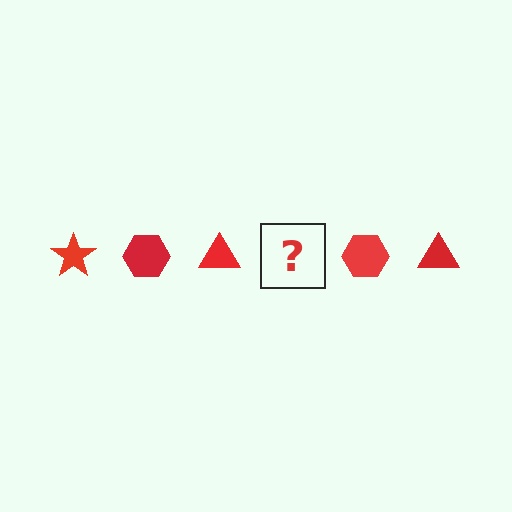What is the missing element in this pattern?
The missing element is a red star.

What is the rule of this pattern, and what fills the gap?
The rule is that the pattern cycles through star, hexagon, triangle shapes in red. The gap should be filled with a red star.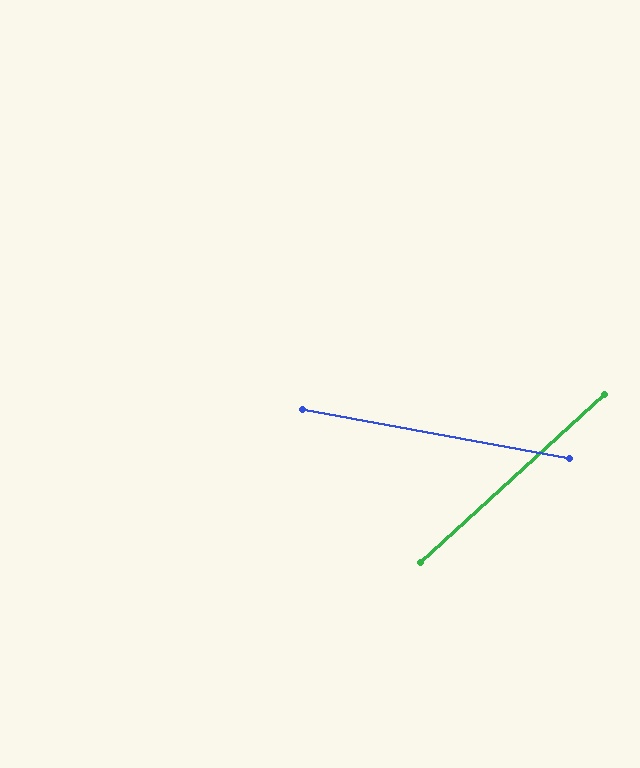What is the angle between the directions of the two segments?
Approximately 53 degrees.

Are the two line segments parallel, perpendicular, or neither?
Neither parallel nor perpendicular — they differ by about 53°.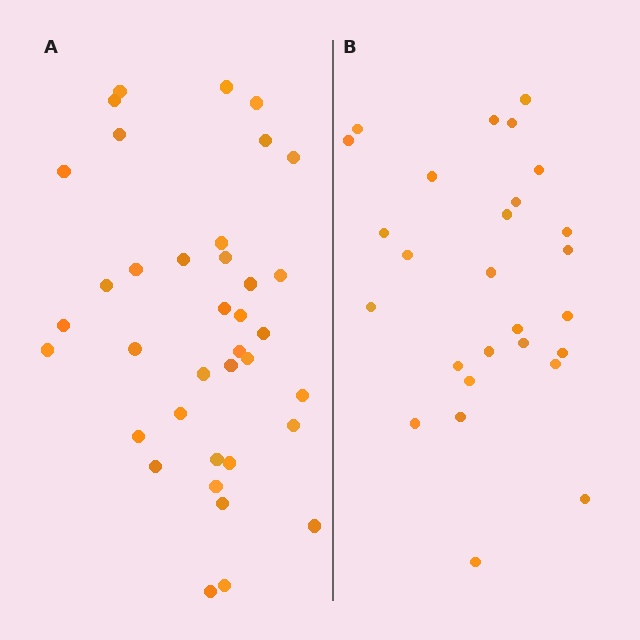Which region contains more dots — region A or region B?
Region A (the left region) has more dots.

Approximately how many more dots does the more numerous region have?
Region A has roughly 10 or so more dots than region B.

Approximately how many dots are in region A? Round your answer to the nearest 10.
About 40 dots. (The exact count is 37, which rounds to 40.)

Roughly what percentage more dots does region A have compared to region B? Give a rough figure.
About 35% more.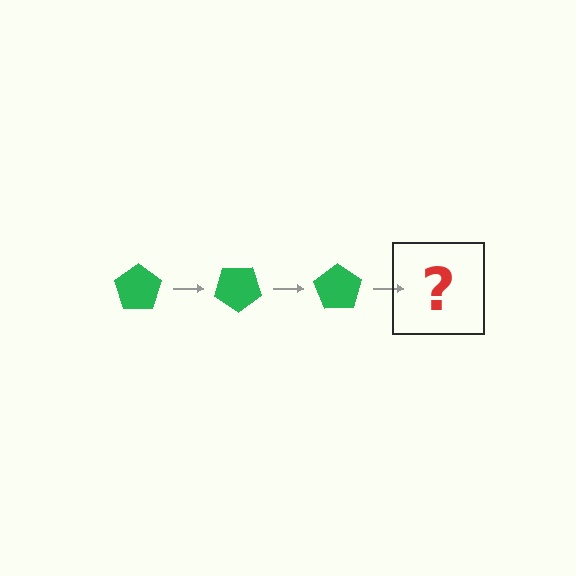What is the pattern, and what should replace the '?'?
The pattern is that the pentagon rotates 35 degrees each step. The '?' should be a green pentagon rotated 105 degrees.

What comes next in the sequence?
The next element should be a green pentagon rotated 105 degrees.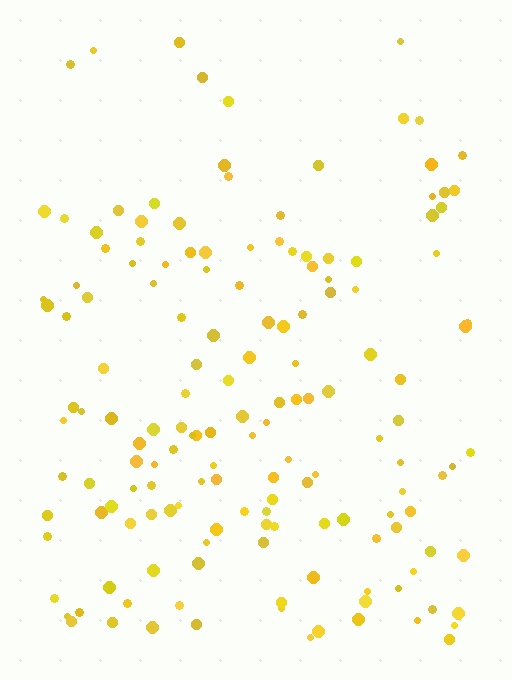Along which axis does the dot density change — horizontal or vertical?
Vertical.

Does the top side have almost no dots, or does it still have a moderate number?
Still a moderate number, just noticeably fewer than the bottom.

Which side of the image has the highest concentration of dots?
The bottom.